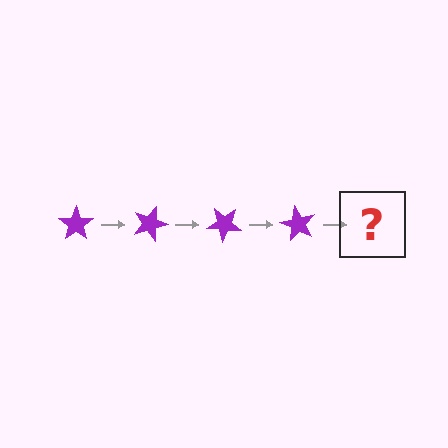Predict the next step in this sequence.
The next step is a purple star rotated 80 degrees.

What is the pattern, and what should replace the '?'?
The pattern is that the star rotates 20 degrees each step. The '?' should be a purple star rotated 80 degrees.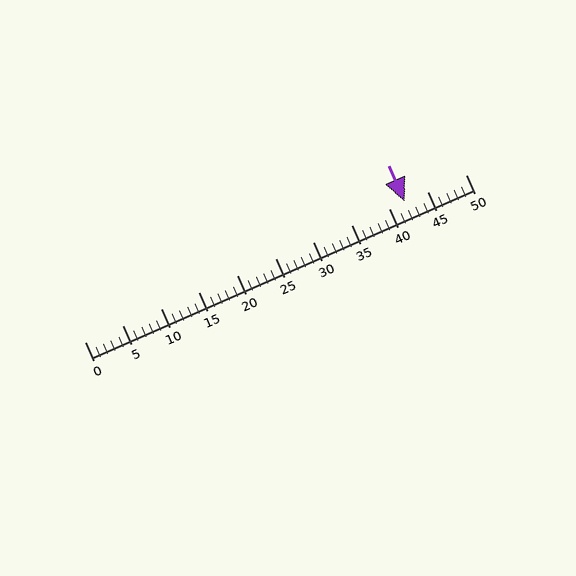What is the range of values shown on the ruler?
The ruler shows values from 0 to 50.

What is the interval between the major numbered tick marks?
The major tick marks are spaced 5 units apart.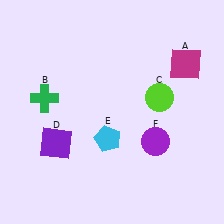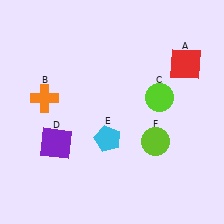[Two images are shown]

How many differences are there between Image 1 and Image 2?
There are 3 differences between the two images.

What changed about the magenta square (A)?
In Image 1, A is magenta. In Image 2, it changed to red.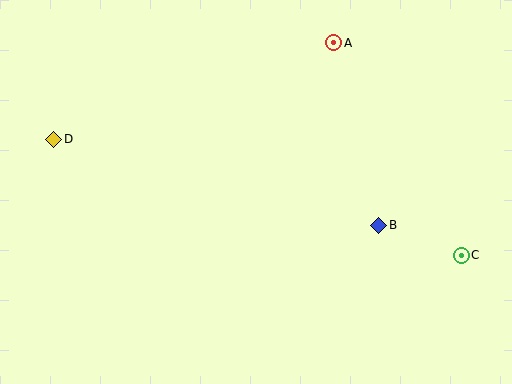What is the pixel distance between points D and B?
The distance between D and B is 337 pixels.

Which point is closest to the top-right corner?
Point A is closest to the top-right corner.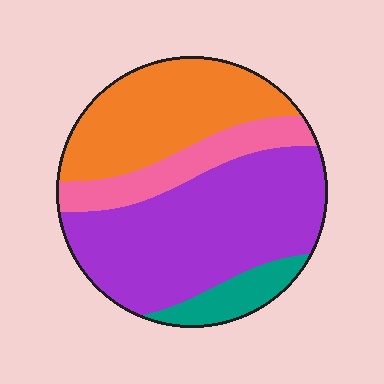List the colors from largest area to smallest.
From largest to smallest: purple, orange, pink, teal.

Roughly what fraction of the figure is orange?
Orange takes up about one third (1/3) of the figure.